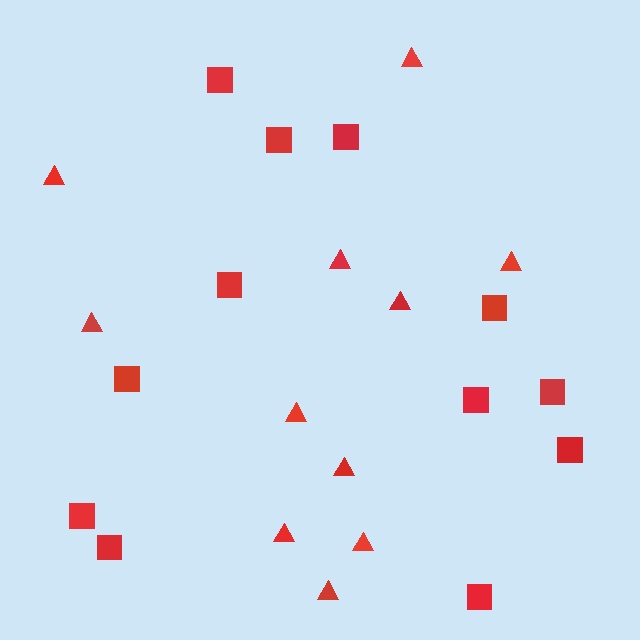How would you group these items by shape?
There are 2 groups: one group of squares (12) and one group of triangles (11).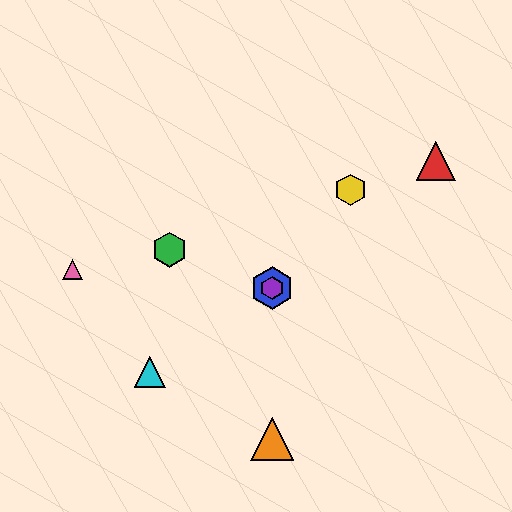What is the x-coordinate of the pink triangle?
The pink triangle is at x≈72.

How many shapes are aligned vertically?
3 shapes (the blue hexagon, the purple hexagon, the orange triangle) are aligned vertically.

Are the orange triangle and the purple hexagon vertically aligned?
Yes, both are at x≈272.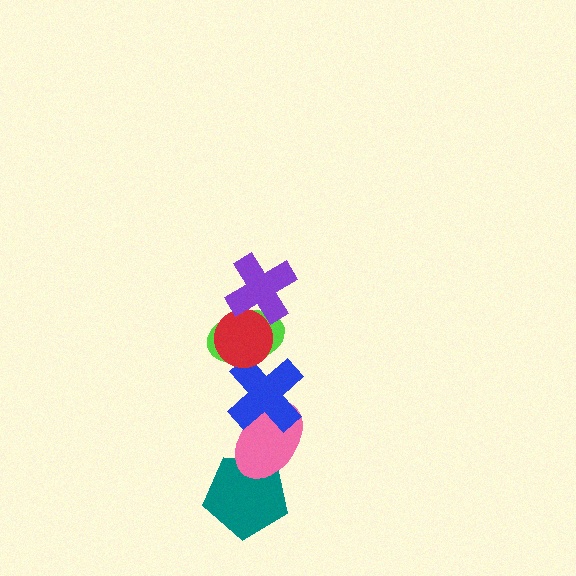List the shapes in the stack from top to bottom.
From top to bottom: the purple cross, the red circle, the lime ellipse, the blue cross, the pink ellipse, the teal pentagon.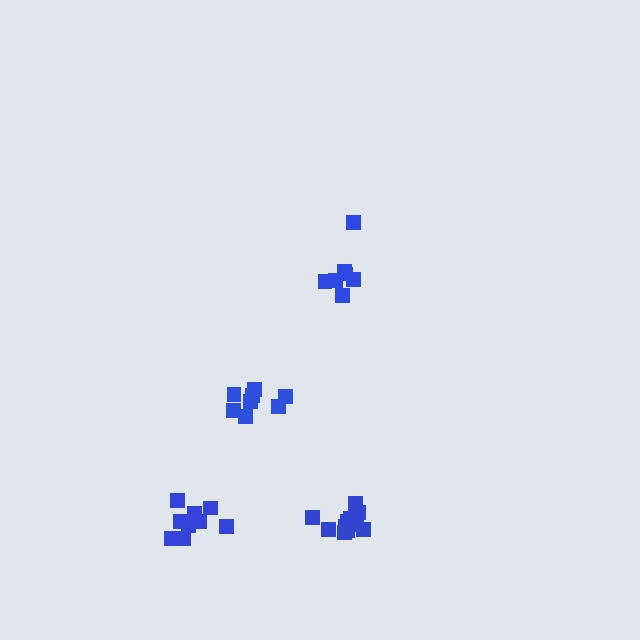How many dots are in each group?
Group 1: 7 dots, Group 2: 12 dots, Group 3: 9 dots, Group 4: 8 dots (36 total).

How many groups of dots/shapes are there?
There are 4 groups.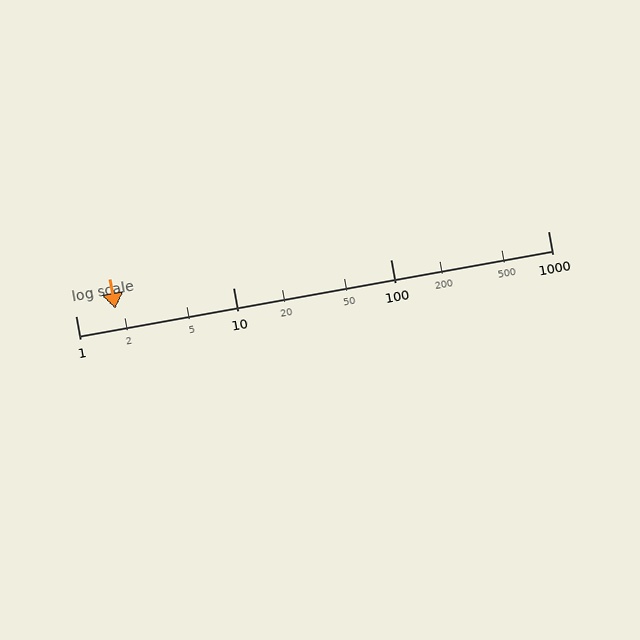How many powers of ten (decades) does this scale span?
The scale spans 3 decades, from 1 to 1000.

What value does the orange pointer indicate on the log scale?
The pointer indicates approximately 1.8.